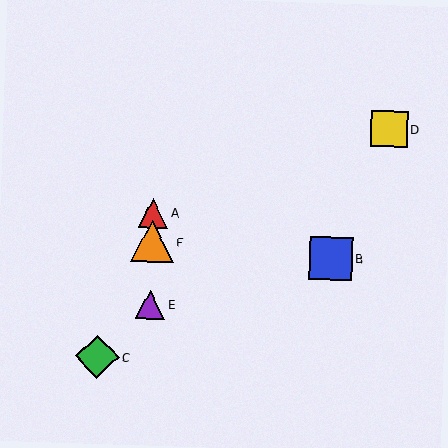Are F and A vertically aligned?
Yes, both are at x≈152.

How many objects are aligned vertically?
3 objects (A, E, F) are aligned vertically.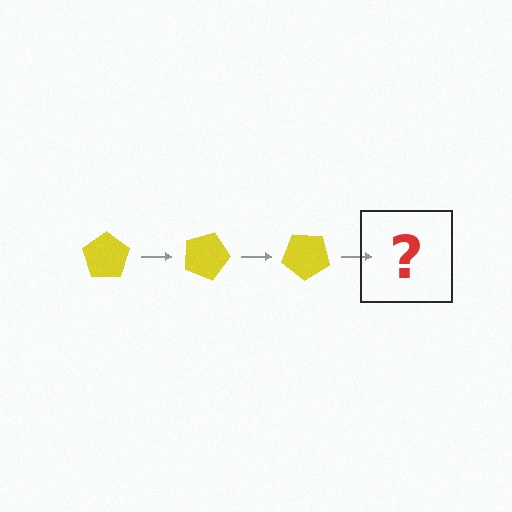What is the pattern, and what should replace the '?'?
The pattern is that the pentagon rotates 20 degrees each step. The '?' should be a yellow pentagon rotated 60 degrees.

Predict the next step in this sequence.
The next step is a yellow pentagon rotated 60 degrees.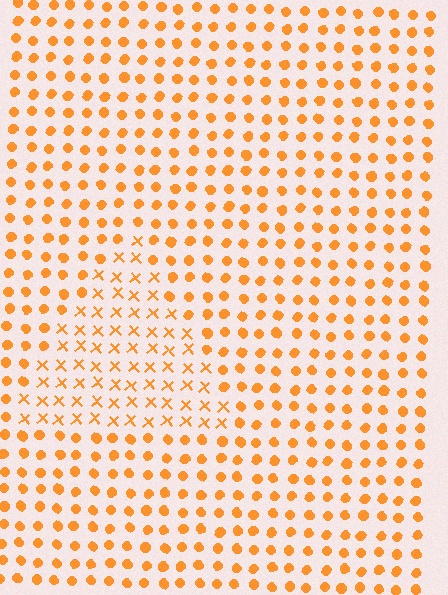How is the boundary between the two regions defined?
The boundary is defined by a change in element shape: X marks inside vs. circles outside. All elements share the same color and spacing.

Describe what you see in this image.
The image is filled with small orange elements arranged in a uniform grid. A triangle-shaped region contains X marks, while the surrounding area contains circles. The boundary is defined purely by the change in element shape.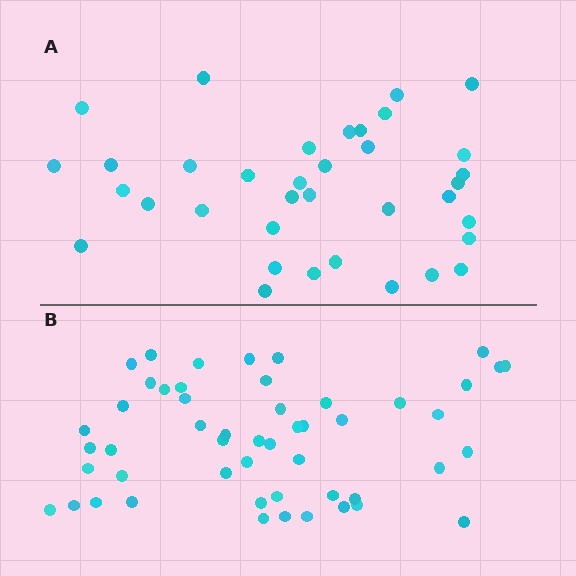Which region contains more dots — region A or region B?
Region B (the bottom region) has more dots.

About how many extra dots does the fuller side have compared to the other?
Region B has approximately 15 more dots than region A.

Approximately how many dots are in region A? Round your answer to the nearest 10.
About 40 dots. (The exact count is 36, which rounds to 40.)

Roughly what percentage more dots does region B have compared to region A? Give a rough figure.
About 40% more.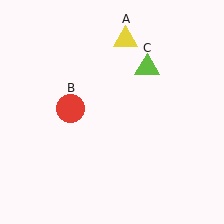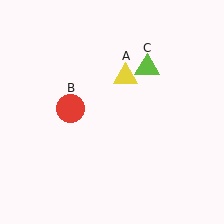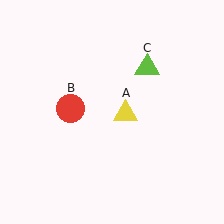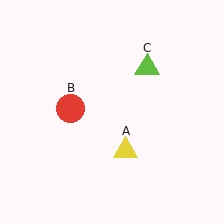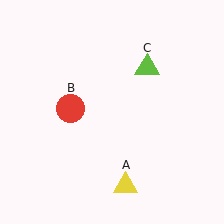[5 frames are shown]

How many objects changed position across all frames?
1 object changed position: yellow triangle (object A).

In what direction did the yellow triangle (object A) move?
The yellow triangle (object A) moved down.